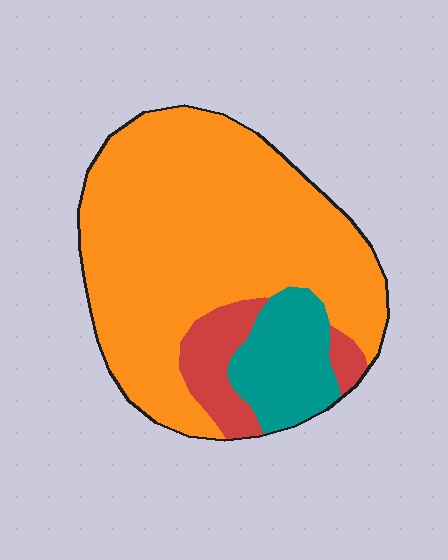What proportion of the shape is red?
Red covers around 10% of the shape.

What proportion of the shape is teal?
Teal takes up about one eighth (1/8) of the shape.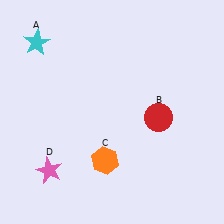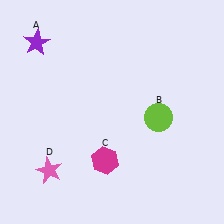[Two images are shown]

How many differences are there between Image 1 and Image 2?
There are 3 differences between the two images.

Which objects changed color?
A changed from cyan to purple. B changed from red to lime. C changed from orange to magenta.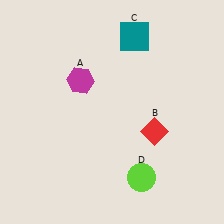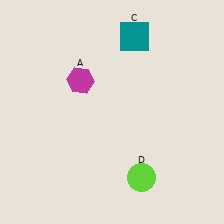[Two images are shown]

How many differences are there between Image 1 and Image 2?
There is 1 difference between the two images.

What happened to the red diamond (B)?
The red diamond (B) was removed in Image 2. It was in the bottom-right area of Image 1.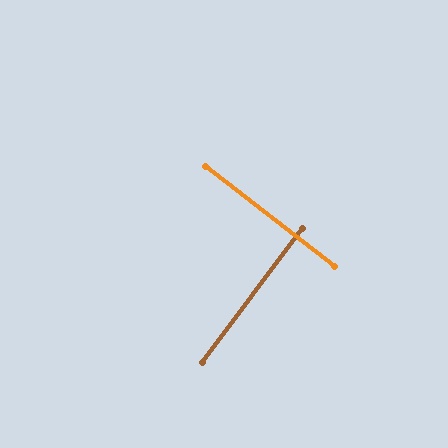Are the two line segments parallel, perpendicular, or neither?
Perpendicular — they meet at approximately 89°.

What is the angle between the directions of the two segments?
Approximately 89 degrees.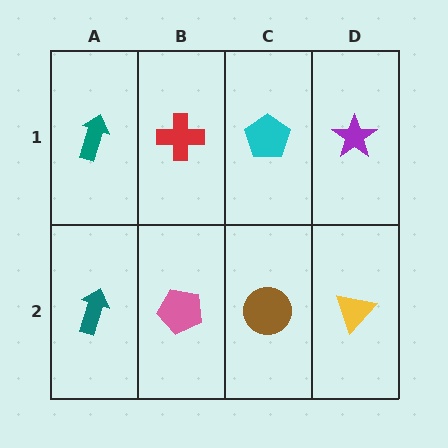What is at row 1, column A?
A teal arrow.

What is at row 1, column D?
A purple star.